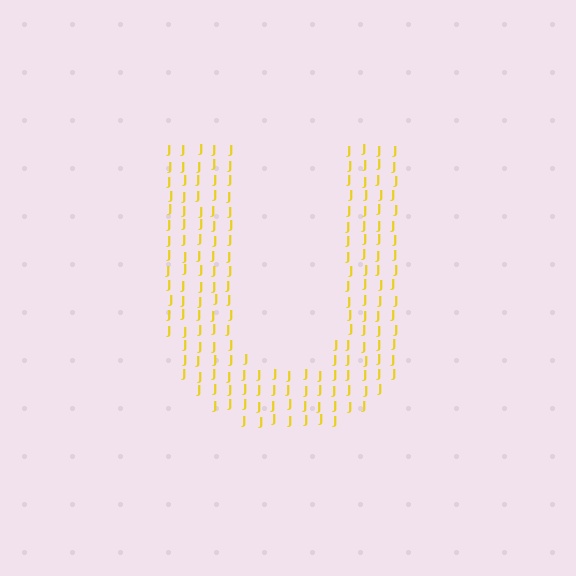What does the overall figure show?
The overall figure shows the letter U.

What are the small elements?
The small elements are letter J's.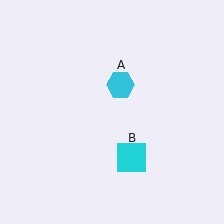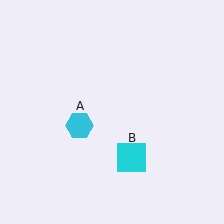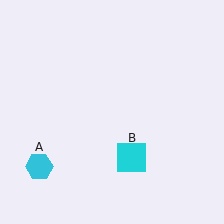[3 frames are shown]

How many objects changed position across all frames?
1 object changed position: cyan hexagon (object A).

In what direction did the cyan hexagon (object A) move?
The cyan hexagon (object A) moved down and to the left.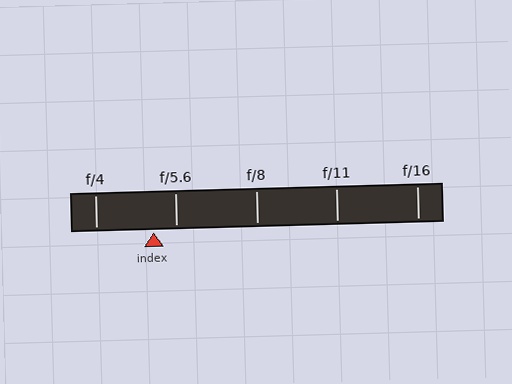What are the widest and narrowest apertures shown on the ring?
The widest aperture shown is f/4 and the narrowest is f/16.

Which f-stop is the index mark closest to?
The index mark is closest to f/5.6.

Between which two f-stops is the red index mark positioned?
The index mark is between f/4 and f/5.6.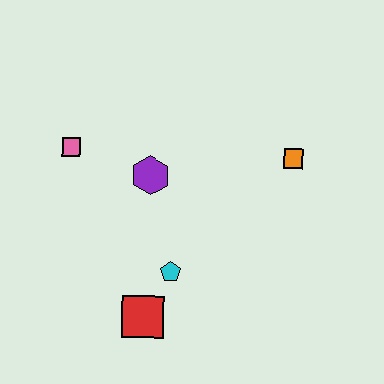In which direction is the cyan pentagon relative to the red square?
The cyan pentagon is above the red square.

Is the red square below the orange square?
Yes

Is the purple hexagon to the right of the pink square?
Yes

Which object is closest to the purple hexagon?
The pink square is closest to the purple hexagon.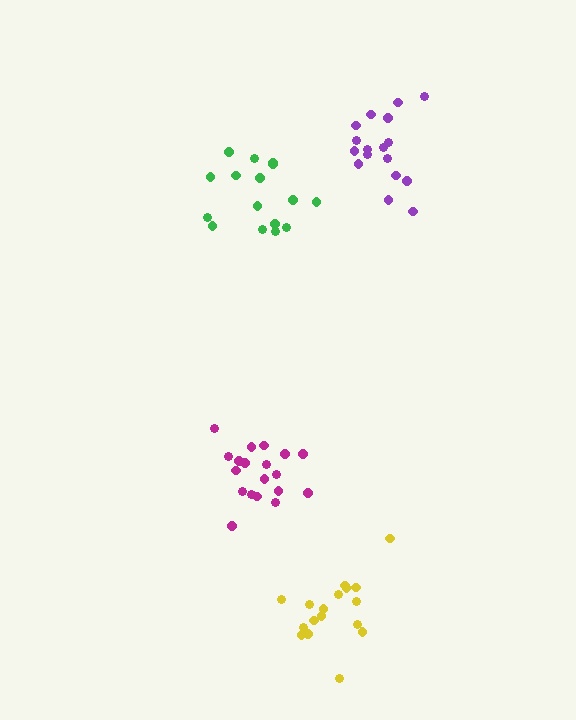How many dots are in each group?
Group 1: 16 dots, Group 2: 19 dots, Group 3: 17 dots, Group 4: 17 dots (69 total).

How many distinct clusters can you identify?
There are 4 distinct clusters.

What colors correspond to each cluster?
The clusters are colored: green, magenta, purple, yellow.